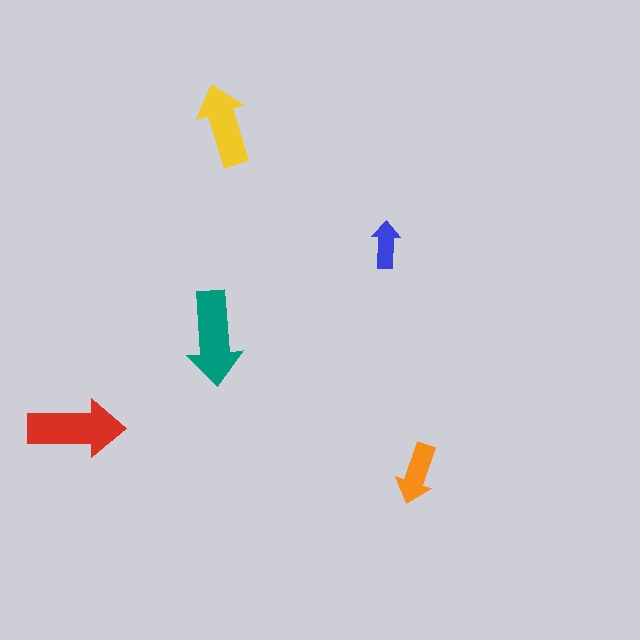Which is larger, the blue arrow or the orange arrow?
The orange one.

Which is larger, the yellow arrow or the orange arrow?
The yellow one.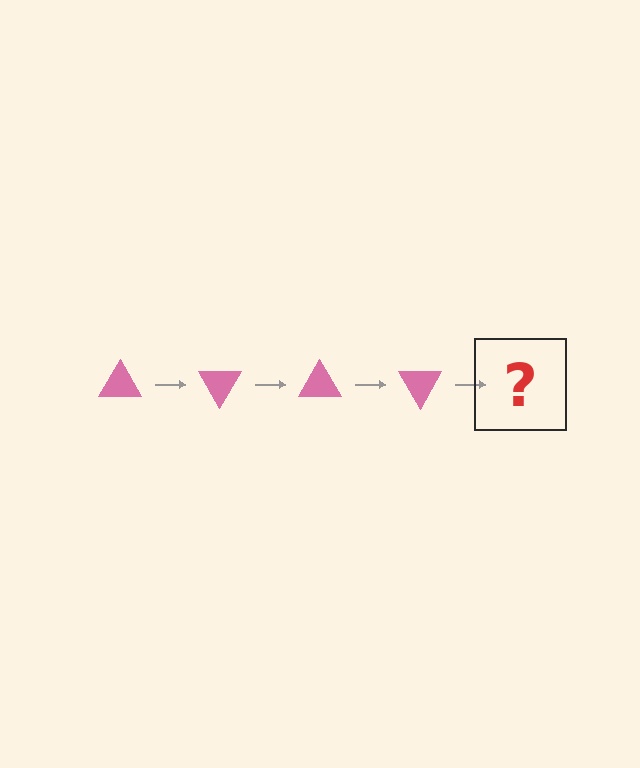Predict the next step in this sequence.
The next step is a pink triangle rotated 240 degrees.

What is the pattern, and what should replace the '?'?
The pattern is that the triangle rotates 60 degrees each step. The '?' should be a pink triangle rotated 240 degrees.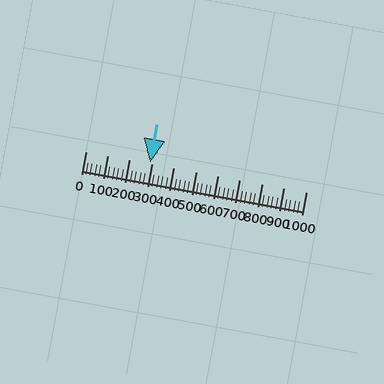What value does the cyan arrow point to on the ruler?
The cyan arrow points to approximately 291.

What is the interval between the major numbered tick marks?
The major tick marks are spaced 100 units apart.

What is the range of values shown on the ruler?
The ruler shows values from 0 to 1000.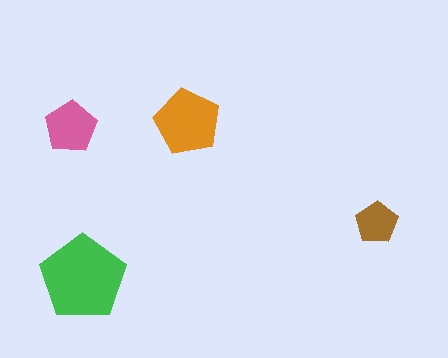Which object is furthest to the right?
The brown pentagon is rightmost.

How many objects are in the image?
There are 4 objects in the image.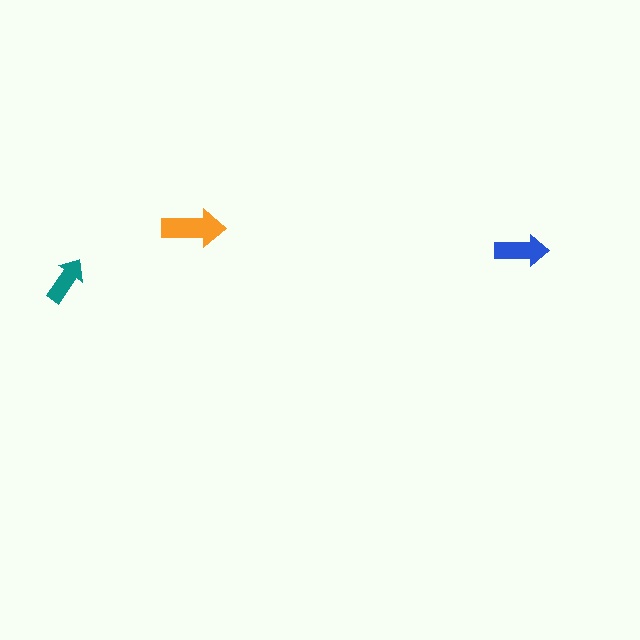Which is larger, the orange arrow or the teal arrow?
The orange one.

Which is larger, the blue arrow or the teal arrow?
The blue one.